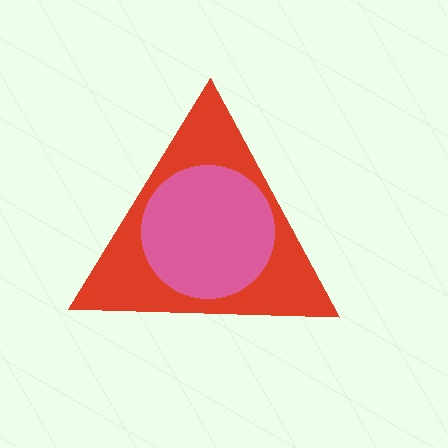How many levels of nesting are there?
2.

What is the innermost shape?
The pink circle.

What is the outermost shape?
The red triangle.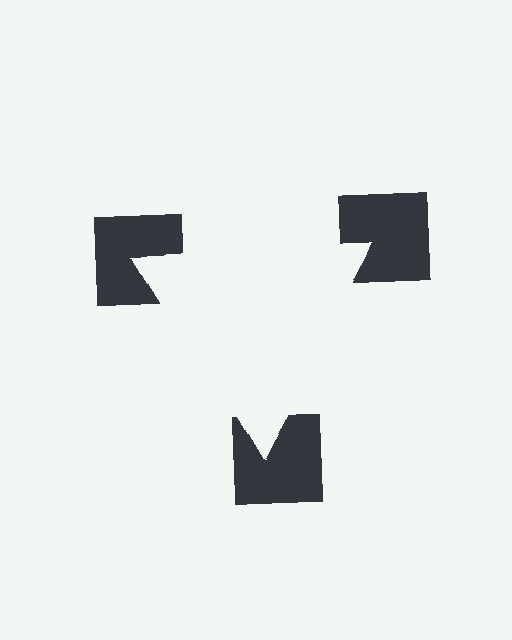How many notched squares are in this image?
There are 3 — one at each vertex of the illusory triangle.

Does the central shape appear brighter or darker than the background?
It typically appears slightly brighter than the background, even though no actual brightness change is drawn.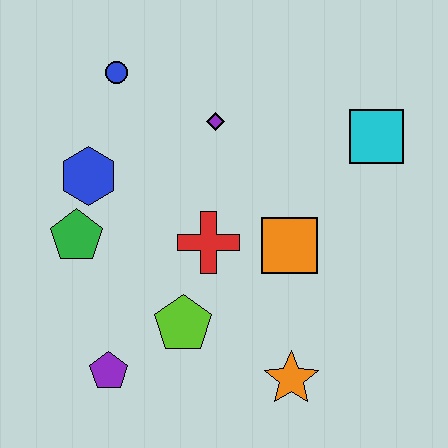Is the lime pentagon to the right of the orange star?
No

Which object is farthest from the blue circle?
The orange star is farthest from the blue circle.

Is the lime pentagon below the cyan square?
Yes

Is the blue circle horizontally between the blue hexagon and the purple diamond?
Yes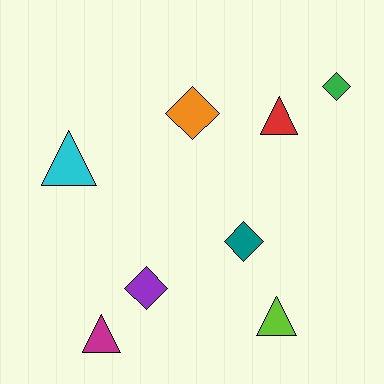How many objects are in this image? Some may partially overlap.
There are 8 objects.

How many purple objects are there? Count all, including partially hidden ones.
There is 1 purple object.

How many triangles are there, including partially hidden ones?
There are 4 triangles.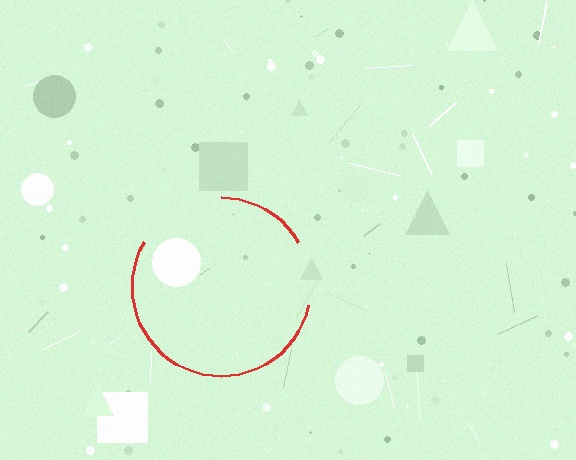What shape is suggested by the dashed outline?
The dashed outline suggests a circle.